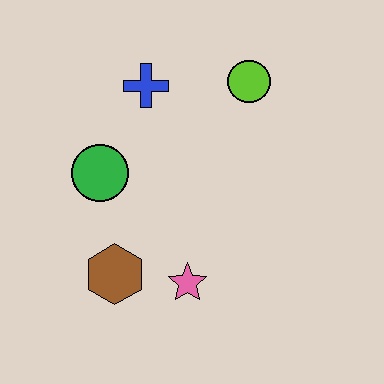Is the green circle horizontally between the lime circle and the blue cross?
No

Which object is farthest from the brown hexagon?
The lime circle is farthest from the brown hexagon.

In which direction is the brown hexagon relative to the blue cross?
The brown hexagon is below the blue cross.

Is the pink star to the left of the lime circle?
Yes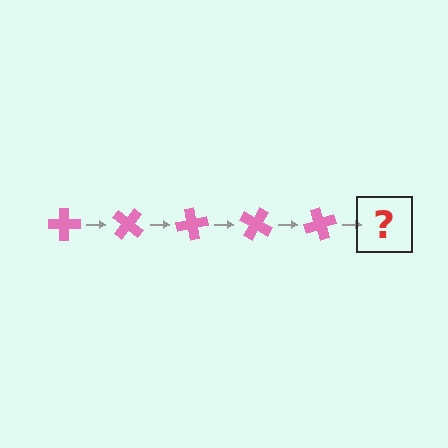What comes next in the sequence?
The next element should be a pink cross rotated 200 degrees.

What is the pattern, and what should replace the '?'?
The pattern is that the cross rotates 40 degrees each step. The '?' should be a pink cross rotated 200 degrees.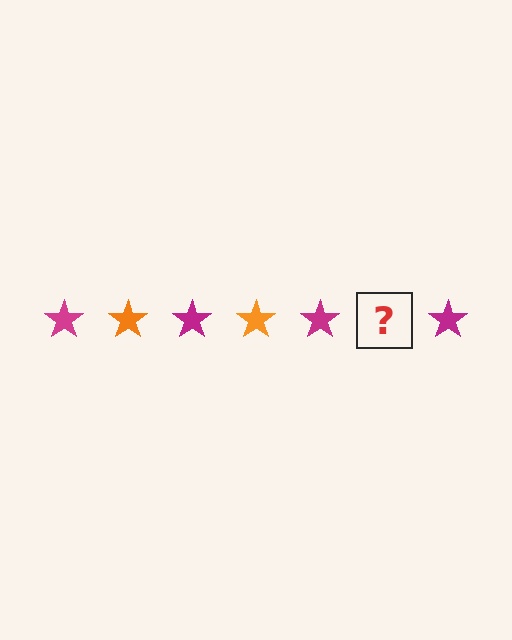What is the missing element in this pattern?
The missing element is an orange star.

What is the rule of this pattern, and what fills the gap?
The rule is that the pattern cycles through magenta, orange stars. The gap should be filled with an orange star.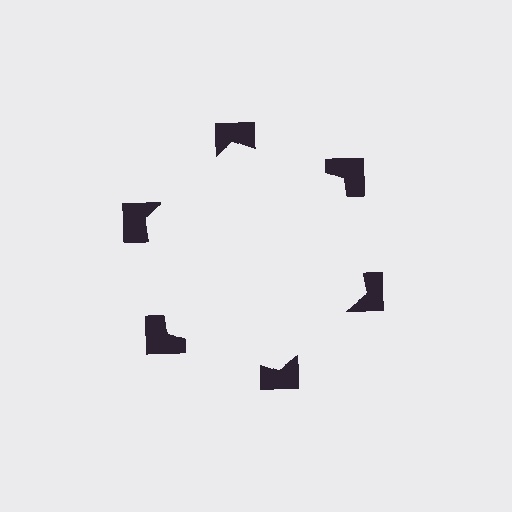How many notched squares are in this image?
There are 6 — one at each vertex of the illusory hexagon.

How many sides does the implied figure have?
6 sides.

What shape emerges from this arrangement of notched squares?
An illusory hexagon — its edges are inferred from the aligned wedge cuts in the notched squares, not physically drawn.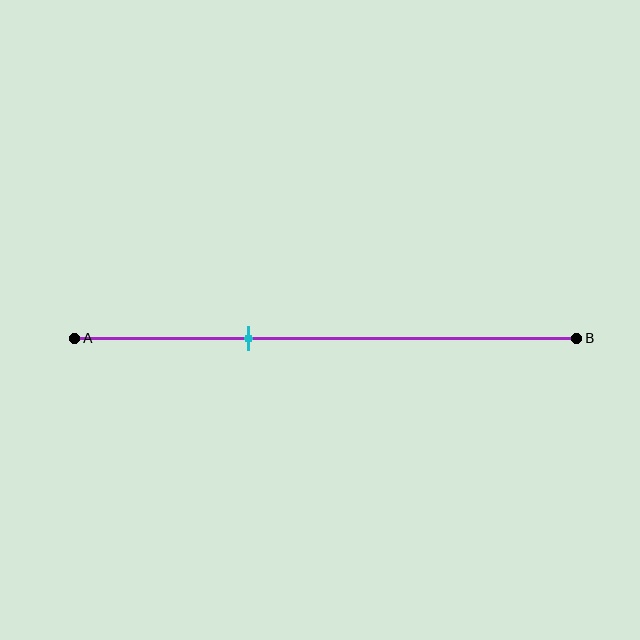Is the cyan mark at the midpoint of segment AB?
No, the mark is at about 35% from A, not at the 50% midpoint.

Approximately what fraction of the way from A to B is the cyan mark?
The cyan mark is approximately 35% of the way from A to B.